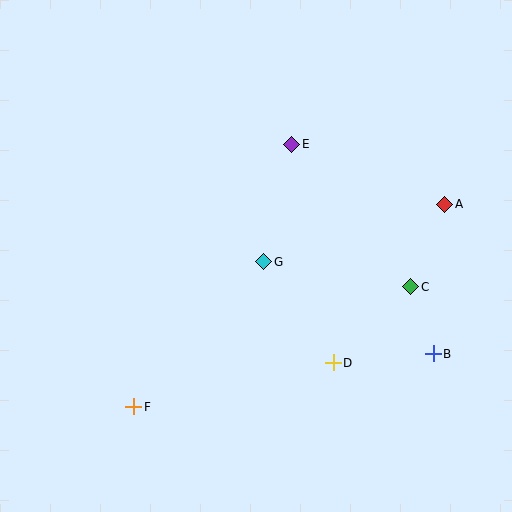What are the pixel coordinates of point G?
Point G is at (264, 262).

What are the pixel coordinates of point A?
Point A is at (445, 204).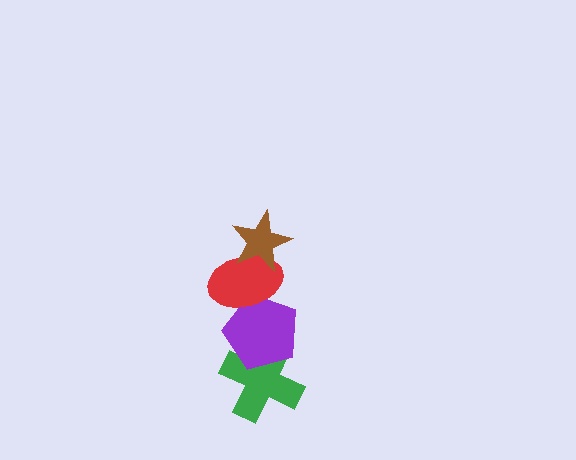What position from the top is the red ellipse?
The red ellipse is 2nd from the top.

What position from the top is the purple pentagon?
The purple pentagon is 3rd from the top.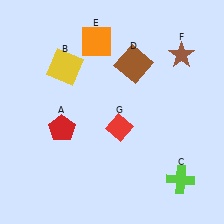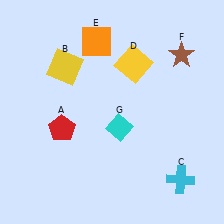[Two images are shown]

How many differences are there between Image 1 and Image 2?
There are 3 differences between the two images.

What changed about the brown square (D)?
In Image 1, D is brown. In Image 2, it changed to yellow.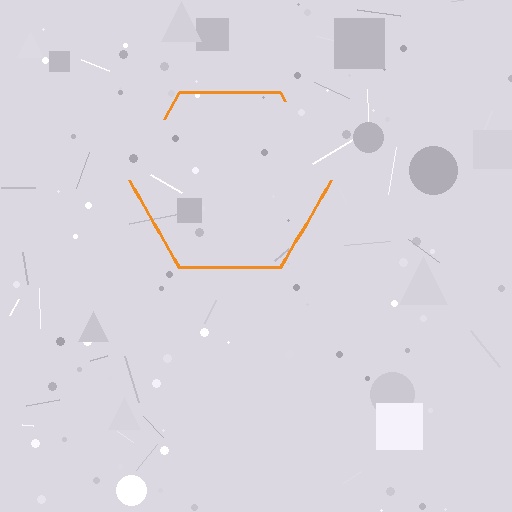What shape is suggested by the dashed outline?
The dashed outline suggests a hexagon.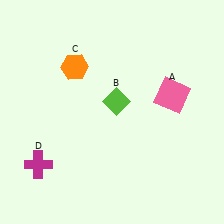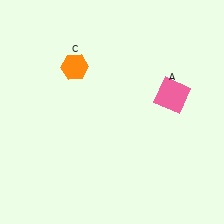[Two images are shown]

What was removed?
The lime diamond (B), the magenta cross (D) were removed in Image 2.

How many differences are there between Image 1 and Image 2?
There are 2 differences between the two images.